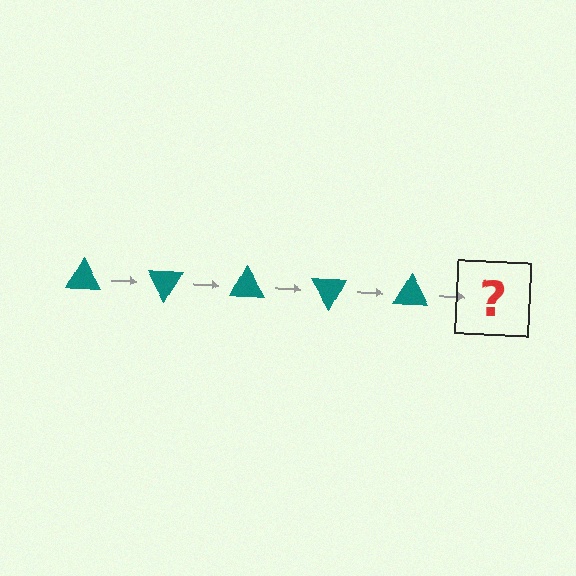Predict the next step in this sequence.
The next step is a teal triangle rotated 300 degrees.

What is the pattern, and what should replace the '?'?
The pattern is that the triangle rotates 60 degrees each step. The '?' should be a teal triangle rotated 300 degrees.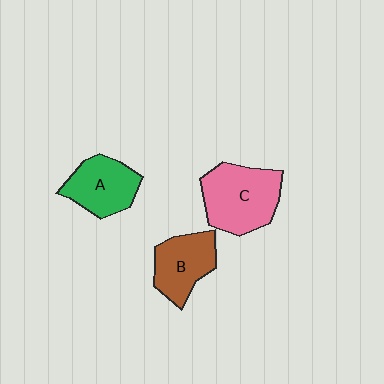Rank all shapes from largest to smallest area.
From largest to smallest: C (pink), A (green), B (brown).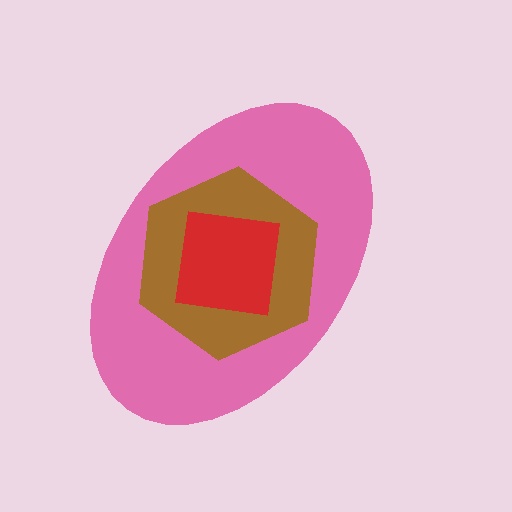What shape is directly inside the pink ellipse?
The brown hexagon.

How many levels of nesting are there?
3.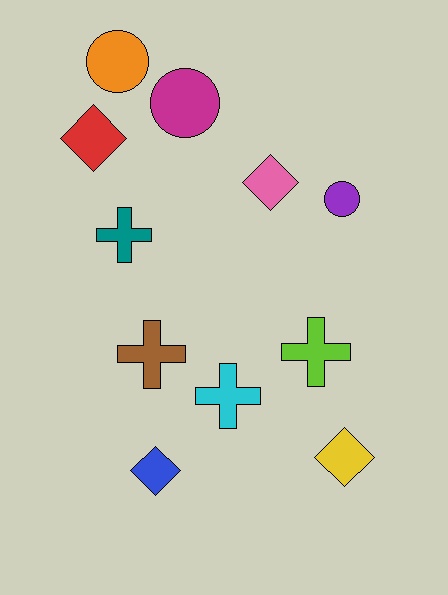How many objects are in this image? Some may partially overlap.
There are 11 objects.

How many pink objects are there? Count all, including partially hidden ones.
There is 1 pink object.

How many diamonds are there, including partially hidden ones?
There are 4 diamonds.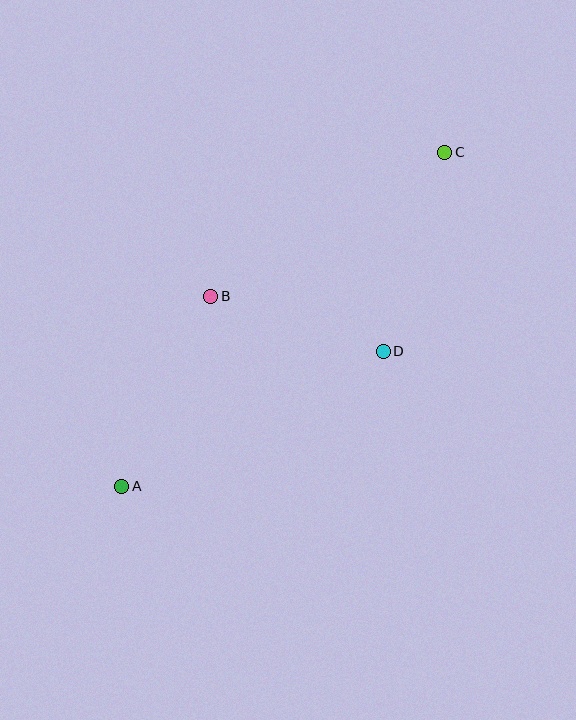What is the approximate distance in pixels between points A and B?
The distance between A and B is approximately 210 pixels.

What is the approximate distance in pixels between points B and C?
The distance between B and C is approximately 276 pixels.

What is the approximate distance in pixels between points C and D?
The distance between C and D is approximately 209 pixels.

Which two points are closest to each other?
Points B and D are closest to each other.